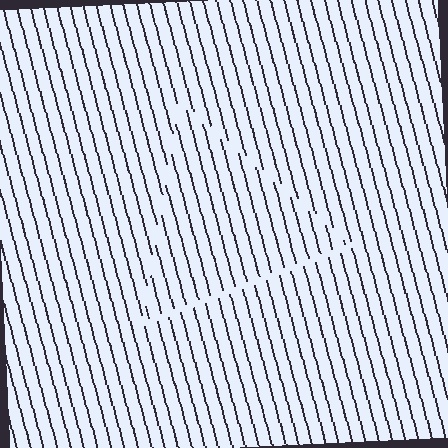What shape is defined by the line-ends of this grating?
An illusory triangle. The interior of the shape contains the same grating, shifted by half a period — the contour is defined by the phase discontinuity where line-ends from the inner and outer gratings abut.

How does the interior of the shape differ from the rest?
The interior of the shape contains the same grating, shifted by half a period — the contour is defined by the phase discontinuity where line-ends from the inner and outer gratings abut.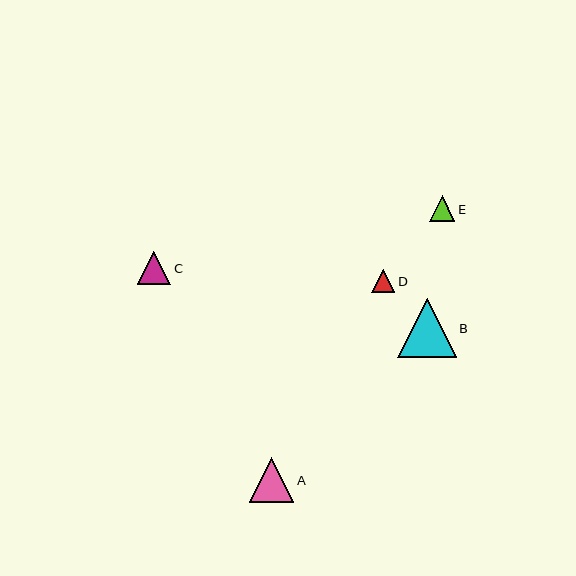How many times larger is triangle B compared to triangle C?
Triangle B is approximately 1.7 times the size of triangle C.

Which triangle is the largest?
Triangle B is the largest with a size of approximately 58 pixels.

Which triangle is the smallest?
Triangle D is the smallest with a size of approximately 23 pixels.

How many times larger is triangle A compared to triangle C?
Triangle A is approximately 1.3 times the size of triangle C.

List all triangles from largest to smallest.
From largest to smallest: B, A, C, E, D.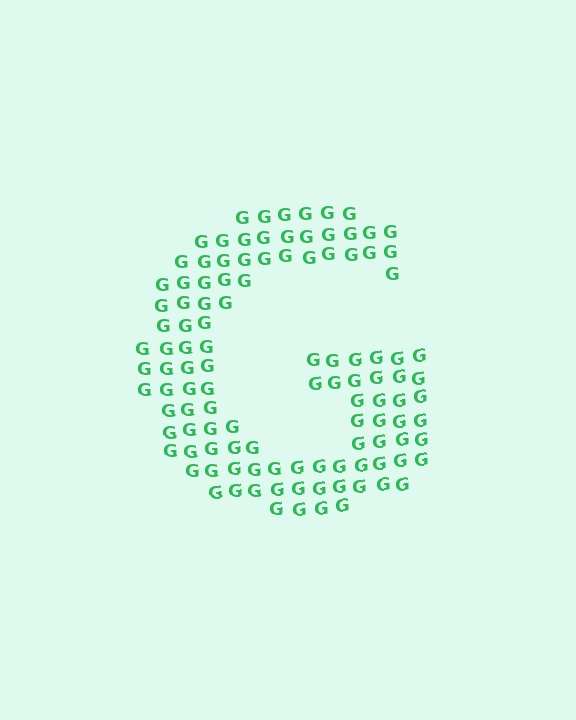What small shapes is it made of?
It is made of small letter G's.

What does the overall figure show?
The overall figure shows the letter G.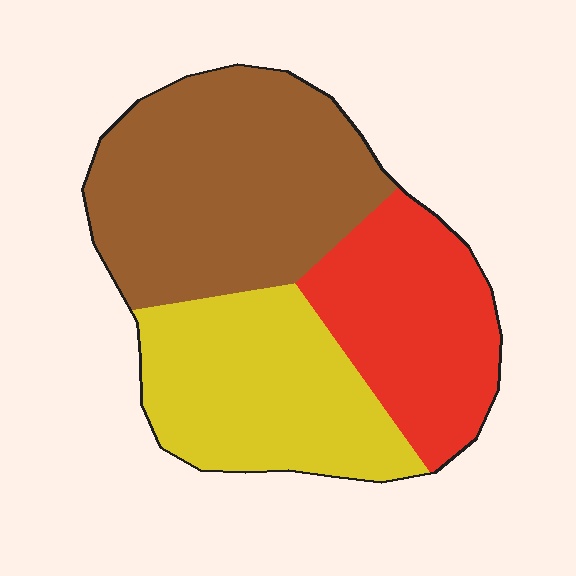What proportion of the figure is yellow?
Yellow covers about 30% of the figure.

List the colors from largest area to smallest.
From largest to smallest: brown, yellow, red.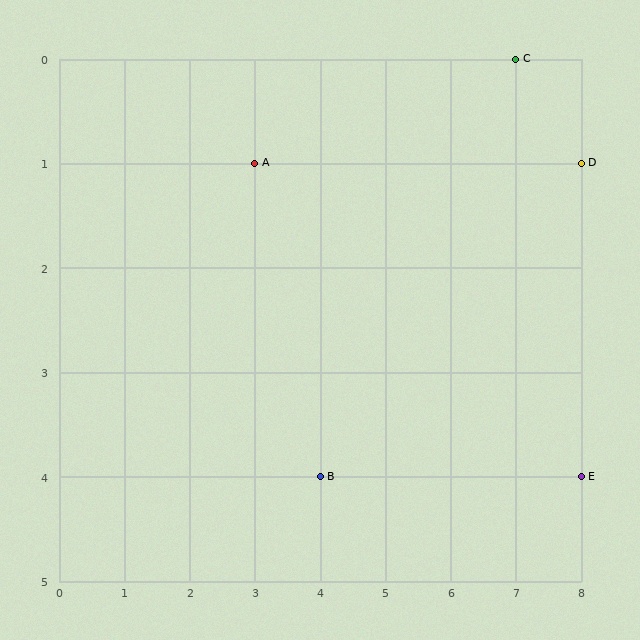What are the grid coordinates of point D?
Point D is at grid coordinates (8, 1).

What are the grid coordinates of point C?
Point C is at grid coordinates (7, 0).